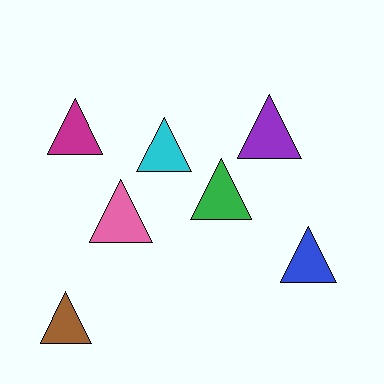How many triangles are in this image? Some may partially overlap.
There are 7 triangles.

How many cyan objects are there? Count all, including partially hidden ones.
There is 1 cyan object.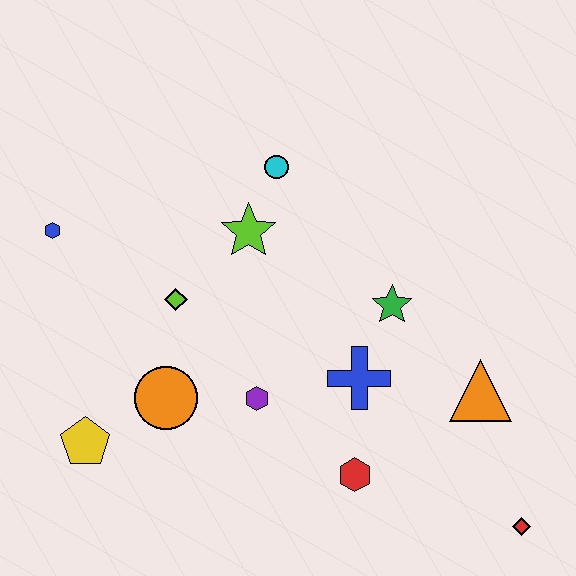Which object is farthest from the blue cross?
The blue hexagon is farthest from the blue cross.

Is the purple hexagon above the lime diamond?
No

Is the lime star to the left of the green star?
Yes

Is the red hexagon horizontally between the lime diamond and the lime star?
No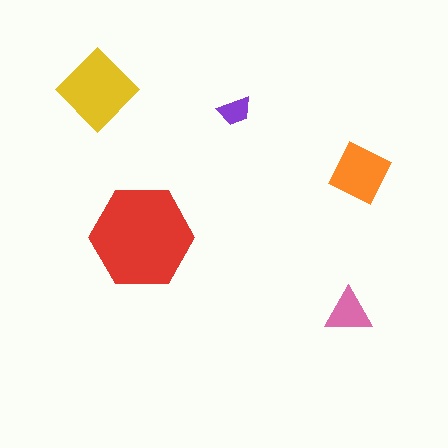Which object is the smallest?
The purple trapezoid.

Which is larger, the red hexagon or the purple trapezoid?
The red hexagon.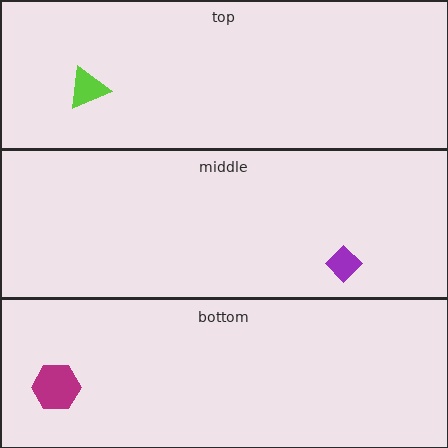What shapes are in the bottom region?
The magenta hexagon.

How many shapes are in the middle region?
1.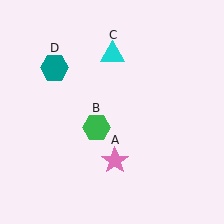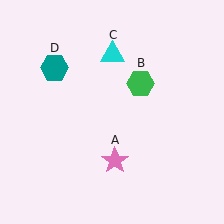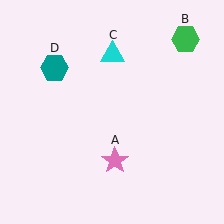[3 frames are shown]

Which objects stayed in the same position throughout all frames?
Pink star (object A) and cyan triangle (object C) and teal hexagon (object D) remained stationary.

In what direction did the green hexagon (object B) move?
The green hexagon (object B) moved up and to the right.